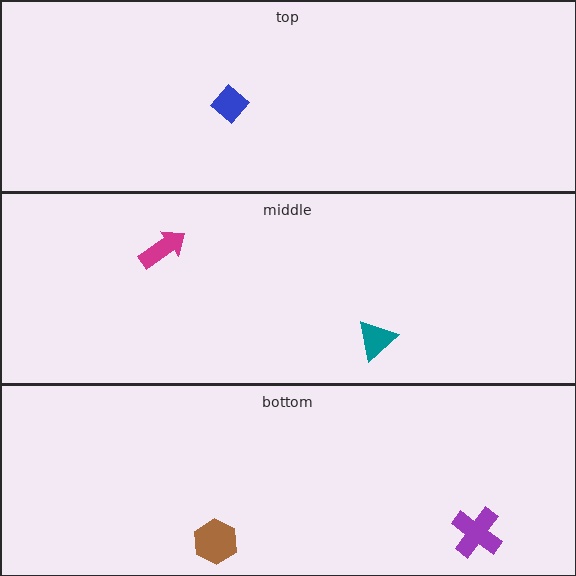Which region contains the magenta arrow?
The middle region.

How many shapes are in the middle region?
2.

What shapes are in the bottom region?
The purple cross, the brown hexagon.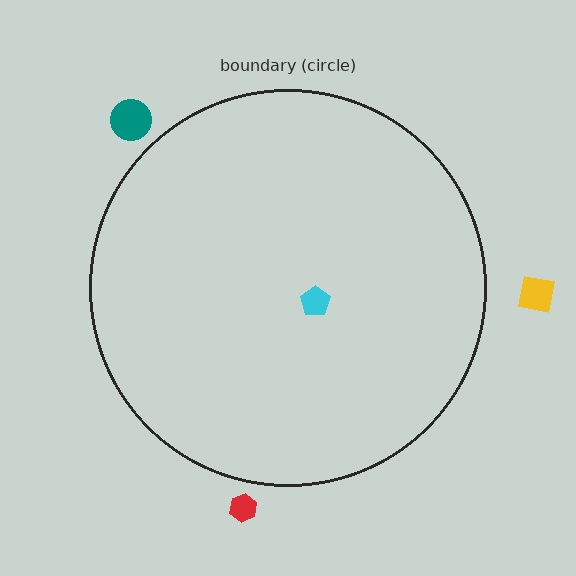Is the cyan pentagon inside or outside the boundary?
Inside.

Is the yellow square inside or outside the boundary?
Outside.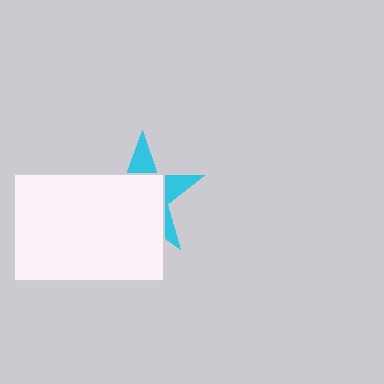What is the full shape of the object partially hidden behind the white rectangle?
The partially hidden object is a cyan star.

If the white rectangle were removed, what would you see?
You would see the complete cyan star.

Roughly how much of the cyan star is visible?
A small part of it is visible (roughly 31%).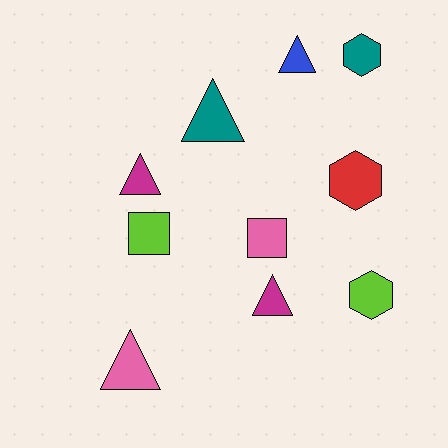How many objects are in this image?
There are 10 objects.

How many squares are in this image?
There are 2 squares.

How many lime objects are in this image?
There are 2 lime objects.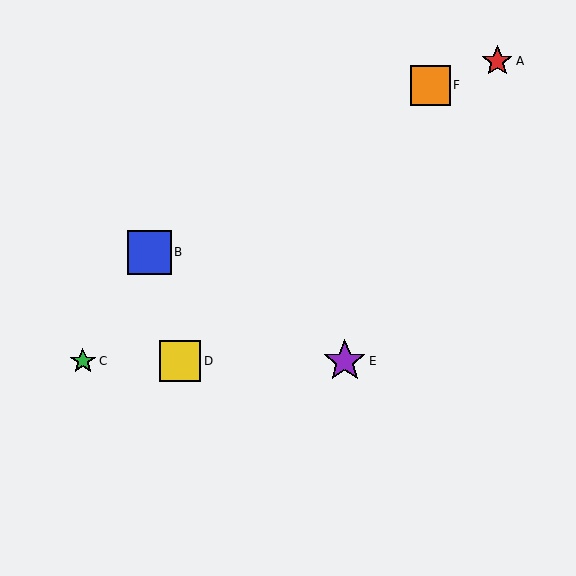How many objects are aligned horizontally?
3 objects (C, D, E) are aligned horizontally.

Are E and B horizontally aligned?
No, E is at y≈361 and B is at y≈252.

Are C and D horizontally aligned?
Yes, both are at y≈361.